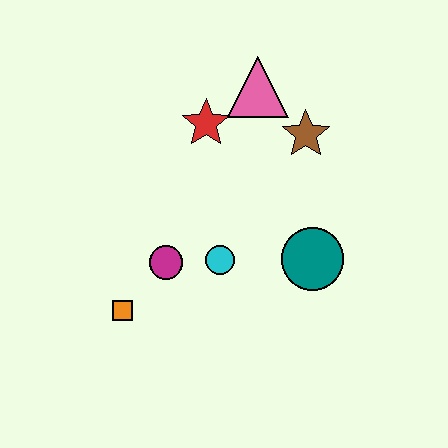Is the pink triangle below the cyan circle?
No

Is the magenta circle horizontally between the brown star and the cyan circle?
No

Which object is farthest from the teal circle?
The orange square is farthest from the teal circle.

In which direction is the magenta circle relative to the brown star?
The magenta circle is to the left of the brown star.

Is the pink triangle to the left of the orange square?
No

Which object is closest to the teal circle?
The cyan circle is closest to the teal circle.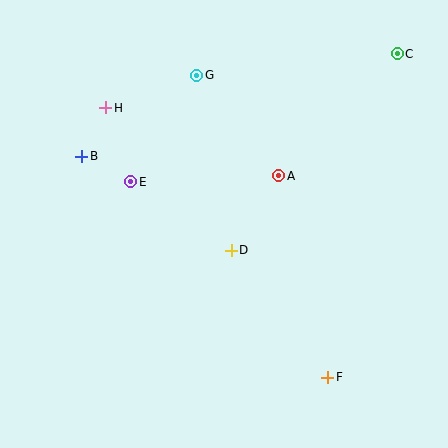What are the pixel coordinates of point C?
Point C is at (397, 54).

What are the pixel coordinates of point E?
Point E is at (131, 182).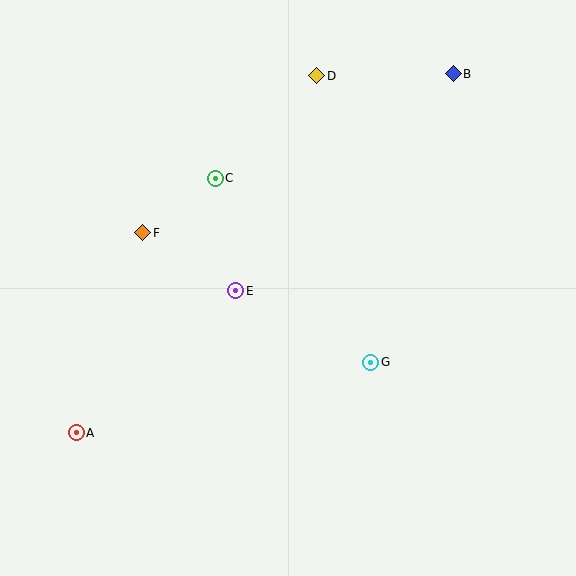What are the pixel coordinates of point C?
Point C is at (215, 178).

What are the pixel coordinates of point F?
Point F is at (143, 233).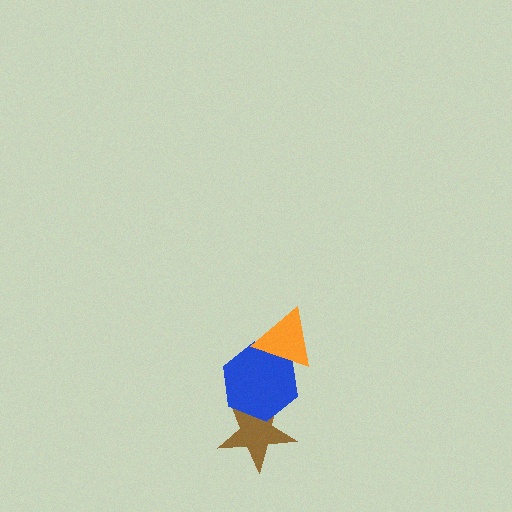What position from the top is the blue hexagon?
The blue hexagon is 2nd from the top.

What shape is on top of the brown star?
The blue hexagon is on top of the brown star.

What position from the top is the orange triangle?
The orange triangle is 1st from the top.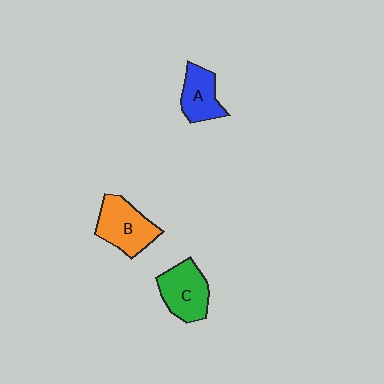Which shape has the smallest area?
Shape A (blue).